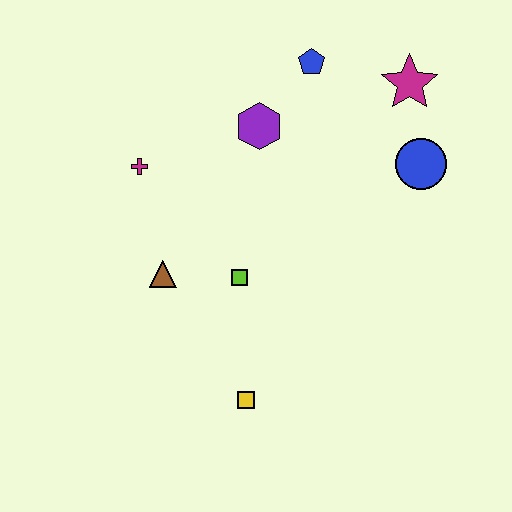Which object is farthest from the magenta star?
The yellow square is farthest from the magenta star.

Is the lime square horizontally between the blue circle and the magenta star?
No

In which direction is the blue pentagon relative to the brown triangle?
The blue pentagon is above the brown triangle.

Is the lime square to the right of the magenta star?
No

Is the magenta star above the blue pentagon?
No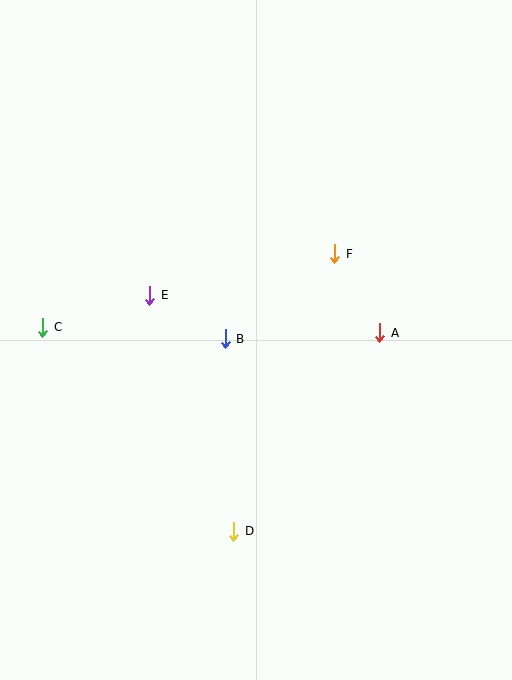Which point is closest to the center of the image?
Point B at (225, 339) is closest to the center.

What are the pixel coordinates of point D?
Point D is at (234, 531).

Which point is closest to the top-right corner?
Point F is closest to the top-right corner.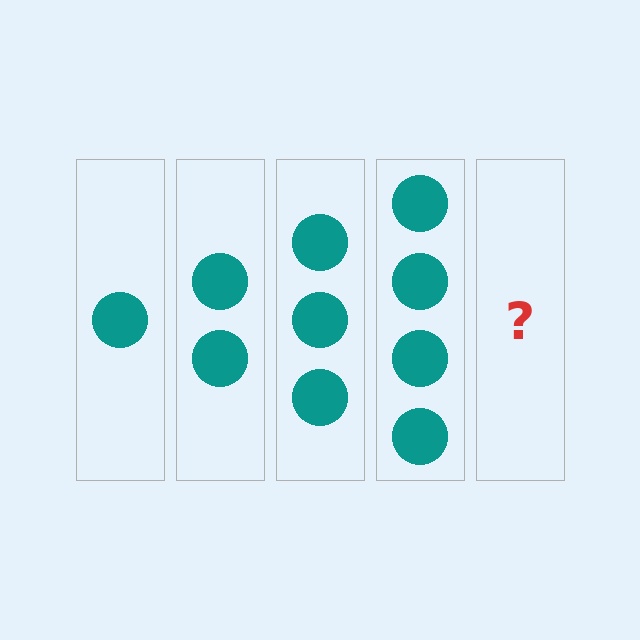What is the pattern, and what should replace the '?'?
The pattern is that each step adds one more circle. The '?' should be 5 circles.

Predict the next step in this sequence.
The next step is 5 circles.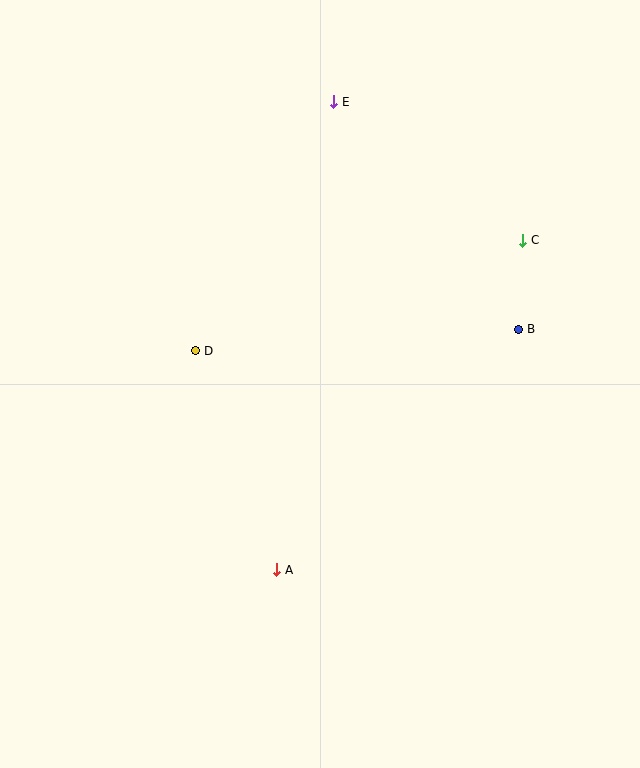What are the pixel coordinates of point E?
Point E is at (334, 102).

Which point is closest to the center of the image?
Point D at (196, 351) is closest to the center.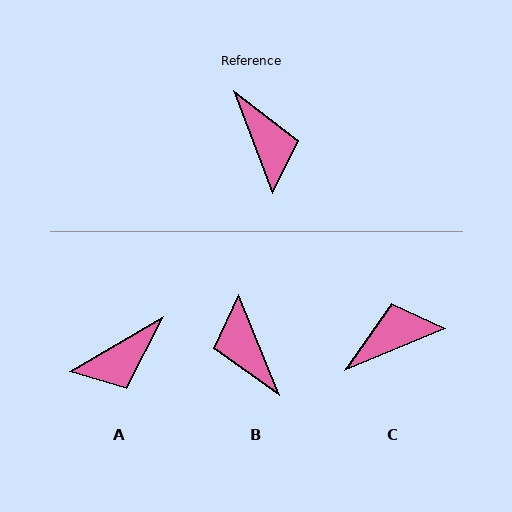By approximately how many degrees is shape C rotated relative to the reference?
Approximately 92 degrees counter-clockwise.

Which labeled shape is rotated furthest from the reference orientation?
B, about 179 degrees away.